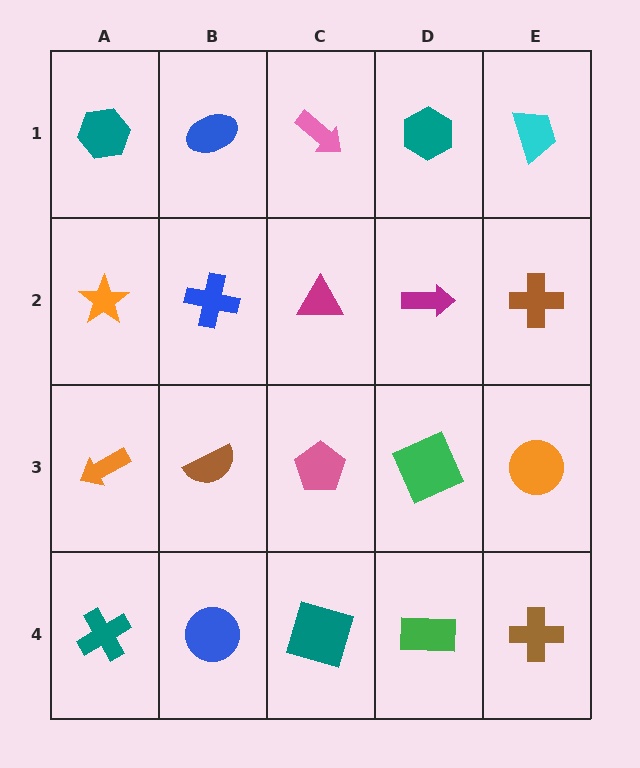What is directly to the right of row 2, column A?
A blue cross.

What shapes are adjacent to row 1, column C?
A magenta triangle (row 2, column C), a blue ellipse (row 1, column B), a teal hexagon (row 1, column D).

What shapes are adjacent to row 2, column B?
A blue ellipse (row 1, column B), a brown semicircle (row 3, column B), an orange star (row 2, column A), a magenta triangle (row 2, column C).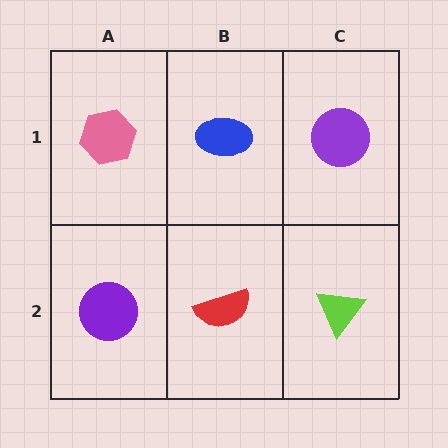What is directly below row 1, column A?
A purple circle.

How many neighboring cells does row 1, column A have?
2.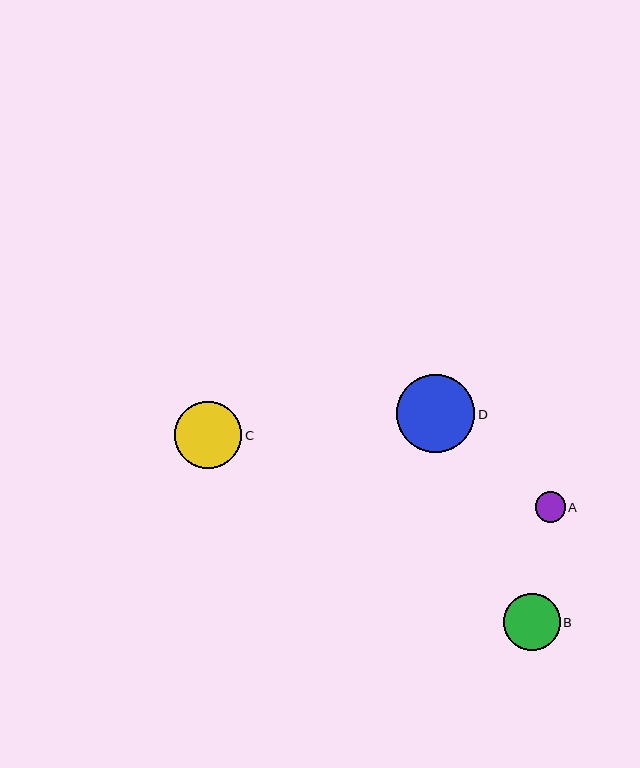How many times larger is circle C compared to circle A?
Circle C is approximately 2.2 times the size of circle A.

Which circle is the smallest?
Circle A is the smallest with a size of approximately 30 pixels.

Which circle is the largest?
Circle D is the largest with a size of approximately 78 pixels.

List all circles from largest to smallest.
From largest to smallest: D, C, B, A.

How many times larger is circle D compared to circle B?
Circle D is approximately 1.4 times the size of circle B.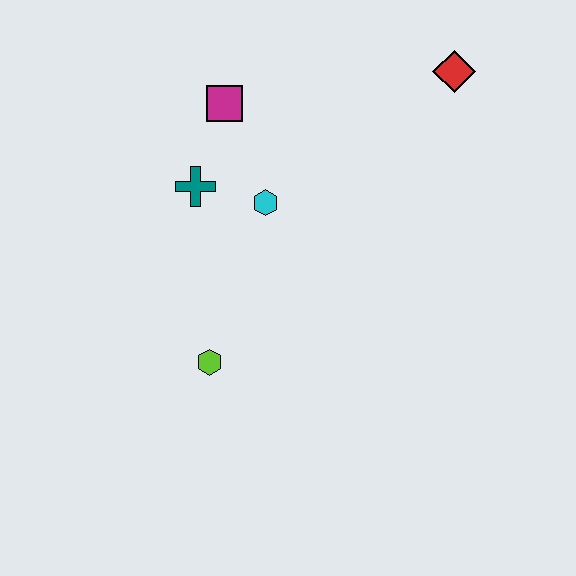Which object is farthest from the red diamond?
The lime hexagon is farthest from the red diamond.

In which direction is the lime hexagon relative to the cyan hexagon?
The lime hexagon is below the cyan hexagon.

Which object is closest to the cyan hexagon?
The teal cross is closest to the cyan hexagon.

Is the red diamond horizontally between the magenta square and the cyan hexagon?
No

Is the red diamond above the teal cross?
Yes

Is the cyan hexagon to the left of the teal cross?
No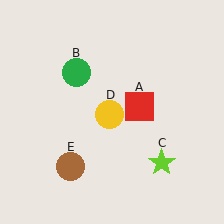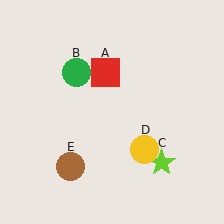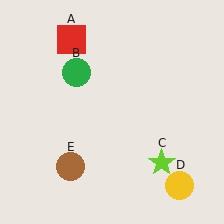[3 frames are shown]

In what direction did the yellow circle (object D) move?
The yellow circle (object D) moved down and to the right.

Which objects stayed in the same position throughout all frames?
Green circle (object B) and lime star (object C) and brown circle (object E) remained stationary.